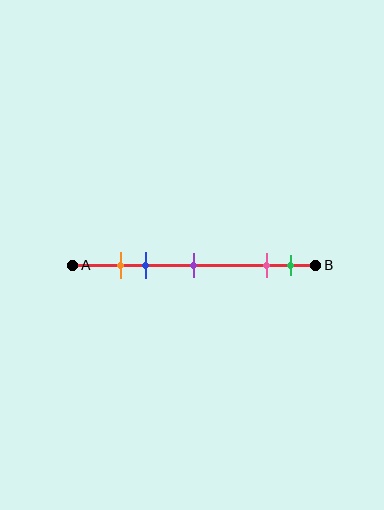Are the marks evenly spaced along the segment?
No, the marks are not evenly spaced.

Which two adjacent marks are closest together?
The orange and blue marks are the closest adjacent pair.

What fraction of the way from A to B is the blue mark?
The blue mark is approximately 30% (0.3) of the way from A to B.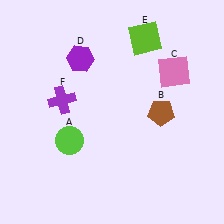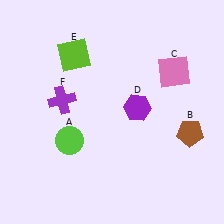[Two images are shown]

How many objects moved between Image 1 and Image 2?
3 objects moved between the two images.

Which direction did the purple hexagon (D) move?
The purple hexagon (D) moved right.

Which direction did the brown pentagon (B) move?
The brown pentagon (B) moved right.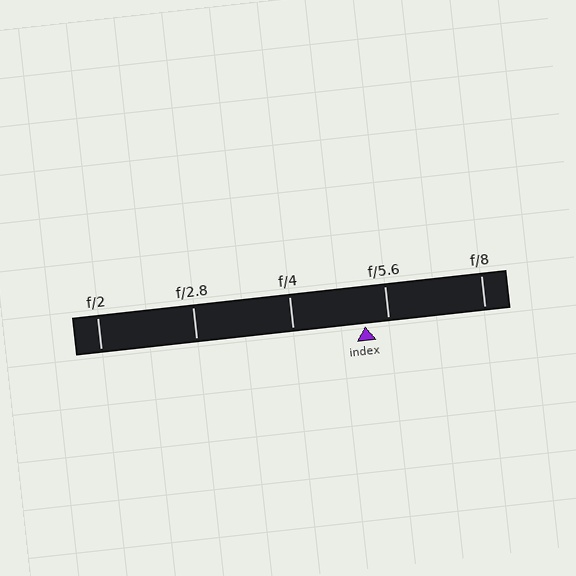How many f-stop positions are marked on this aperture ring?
There are 5 f-stop positions marked.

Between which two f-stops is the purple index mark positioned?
The index mark is between f/4 and f/5.6.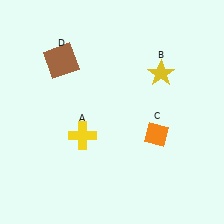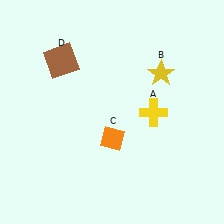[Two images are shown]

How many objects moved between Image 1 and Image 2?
2 objects moved between the two images.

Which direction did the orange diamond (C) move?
The orange diamond (C) moved left.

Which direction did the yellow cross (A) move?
The yellow cross (A) moved right.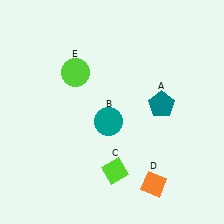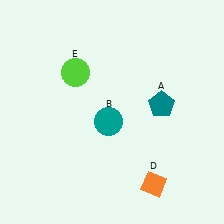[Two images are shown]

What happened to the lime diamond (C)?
The lime diamond (C) was removed in Image 2. It was in the bottom-right area of Image 1.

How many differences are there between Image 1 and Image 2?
There is 1 difference between the two images.